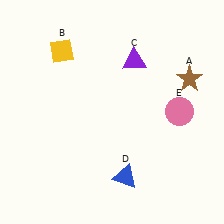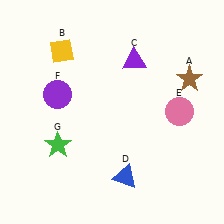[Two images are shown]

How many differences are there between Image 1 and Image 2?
There are 2 differences between the two images.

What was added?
A purple circle (F), a green star (G) were added in Image 2.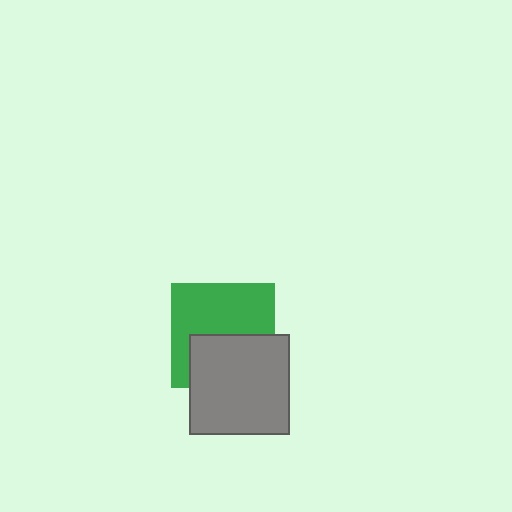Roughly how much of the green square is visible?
About half of it is visible (roughly 57%).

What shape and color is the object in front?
The object in front is a gray square.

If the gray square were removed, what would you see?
You would see the complete green square.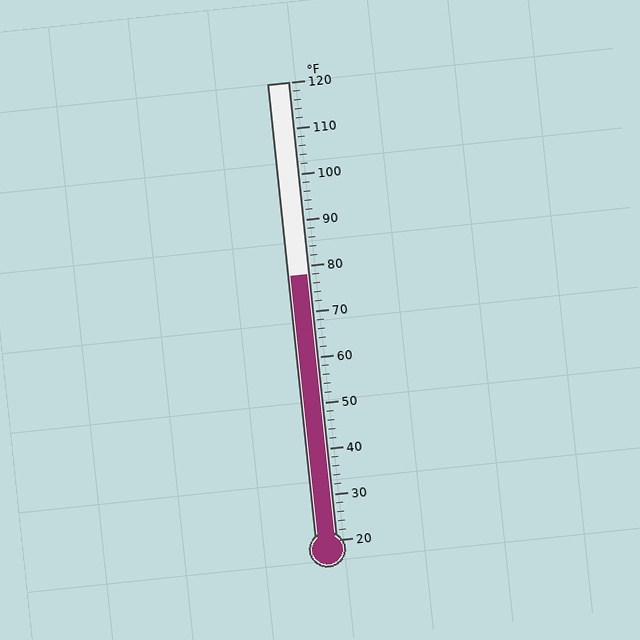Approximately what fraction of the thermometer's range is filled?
The thermometer is filled to approximately 60% of its range.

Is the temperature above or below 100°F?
The temperature is below 100°F.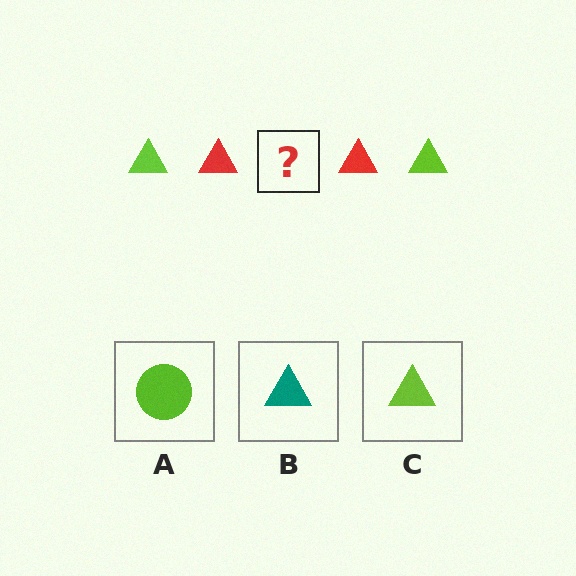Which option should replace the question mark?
Option C.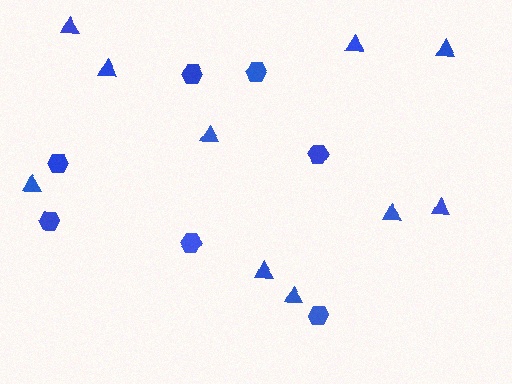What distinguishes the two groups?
There are 2 groups: one group of hexagons (7) and one group of triangles (10).